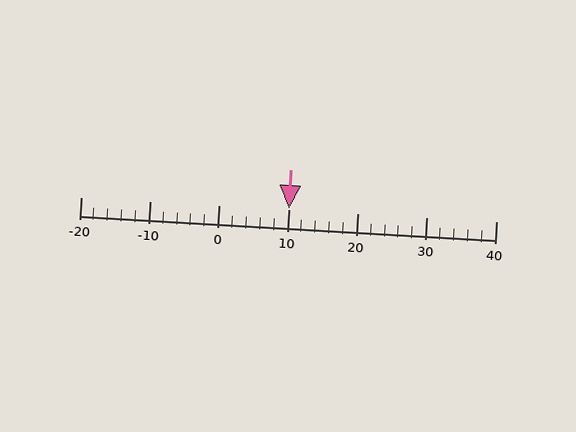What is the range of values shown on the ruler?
The ruler shows values from -20 to 40.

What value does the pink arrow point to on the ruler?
The pink arrow points to approximately 10.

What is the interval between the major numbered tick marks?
The major tick marks are spaced 10 units apart.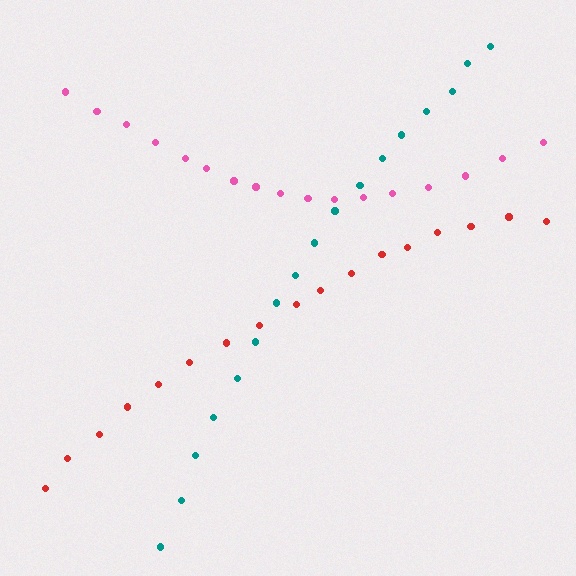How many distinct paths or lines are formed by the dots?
There are 3 distinct paths.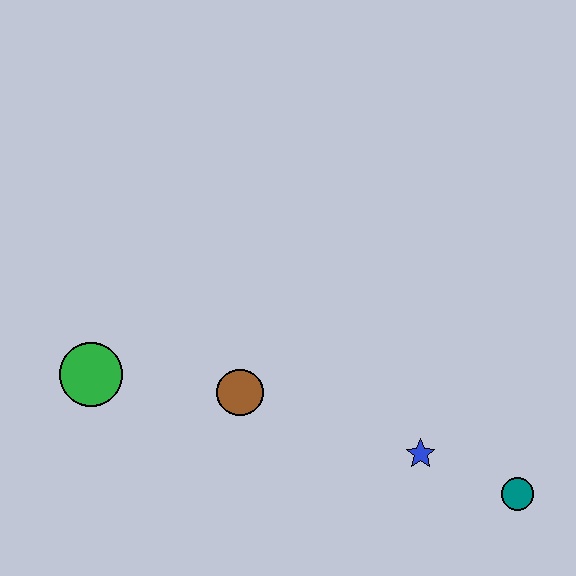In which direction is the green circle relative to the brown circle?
The green circle is to the left of the brown circle.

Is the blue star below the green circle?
Yes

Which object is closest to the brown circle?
The green circle is closest to the brown circle.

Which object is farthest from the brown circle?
The teal circle is farthest from the brown circle.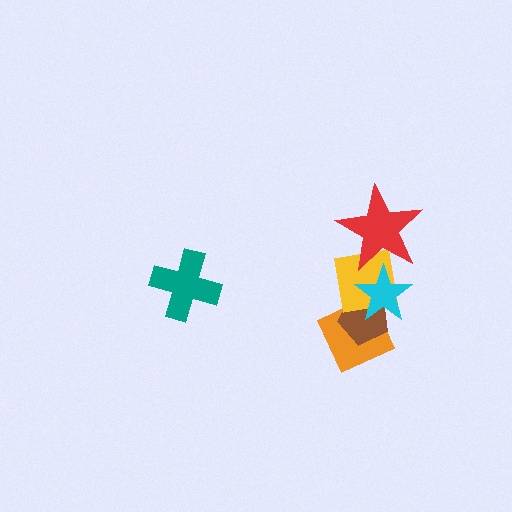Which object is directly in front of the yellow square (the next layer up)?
The cyan star is directly in front of the yellow square.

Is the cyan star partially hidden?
Yes, it is partially covered by another shape.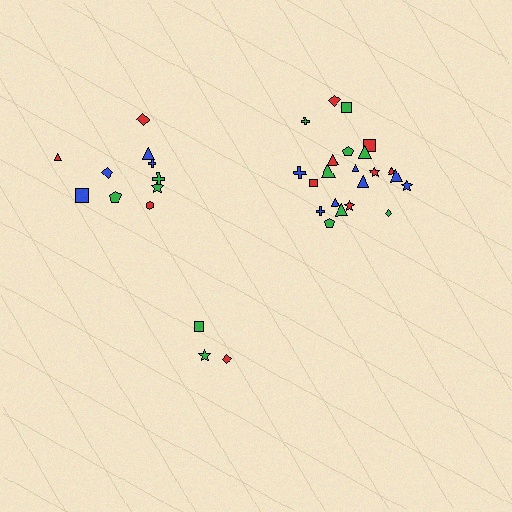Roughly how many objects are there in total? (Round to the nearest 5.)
Roughly 35 objects in total.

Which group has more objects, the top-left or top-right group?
The top-right group.